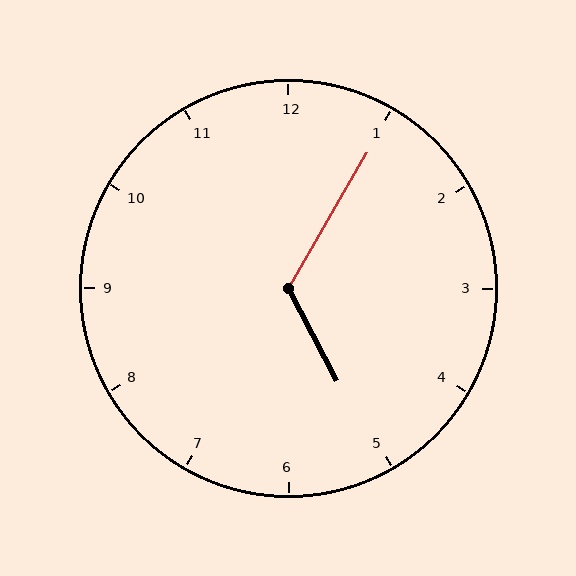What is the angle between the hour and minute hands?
Approximately 122 degrees.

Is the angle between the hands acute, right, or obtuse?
It is obtuse.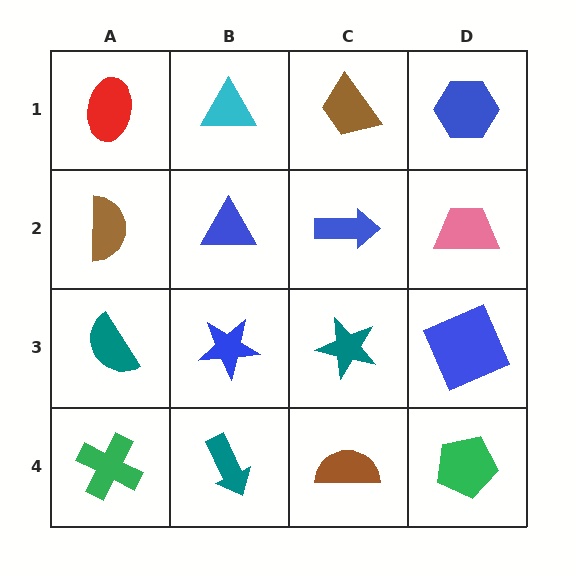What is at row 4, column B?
A teal arrow.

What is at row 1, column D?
A blue hexagon.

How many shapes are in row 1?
4 shapes.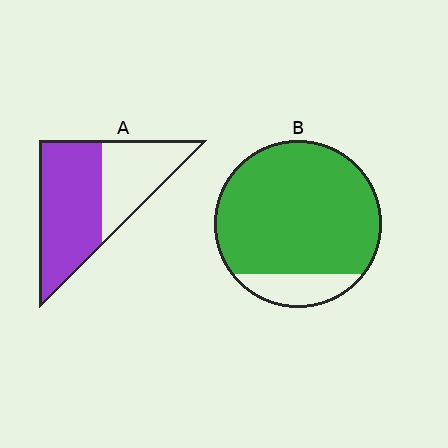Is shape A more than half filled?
Yes.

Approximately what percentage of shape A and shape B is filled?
A is approximately 60% and B is approximately 85%.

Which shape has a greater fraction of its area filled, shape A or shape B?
Shape B.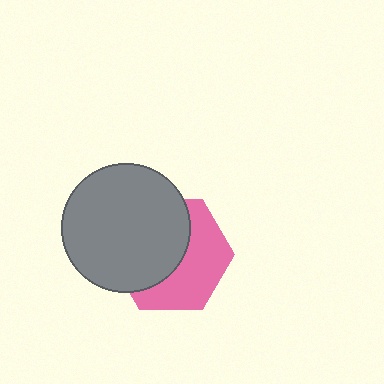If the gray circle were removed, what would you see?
You would see the complete pink hexagon.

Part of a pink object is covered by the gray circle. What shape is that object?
It is a hexagon.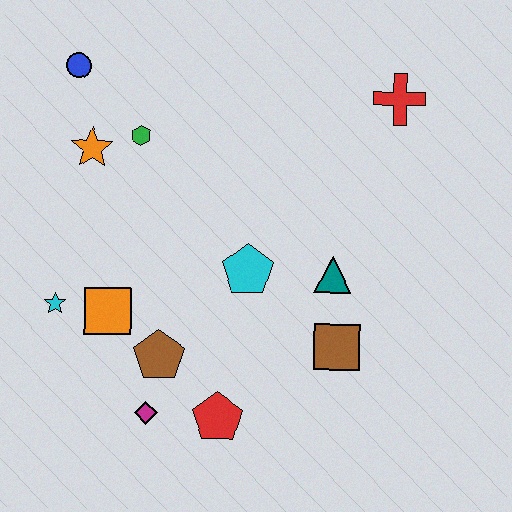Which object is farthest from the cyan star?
The red cross is farthest from the cyan star.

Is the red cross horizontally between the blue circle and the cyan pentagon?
No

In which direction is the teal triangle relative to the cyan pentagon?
The teal triangle is to the right of the cyan pentagon.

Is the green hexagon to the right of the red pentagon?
No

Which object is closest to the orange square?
The cyan star is closest to the orange square.